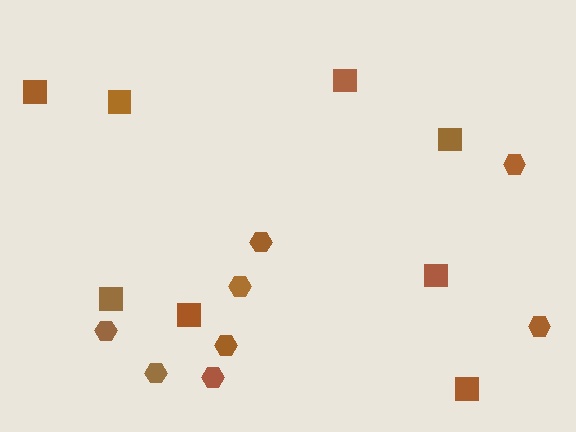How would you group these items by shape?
There are 2 groups: one group of squares (8) and one group of hexagons (8).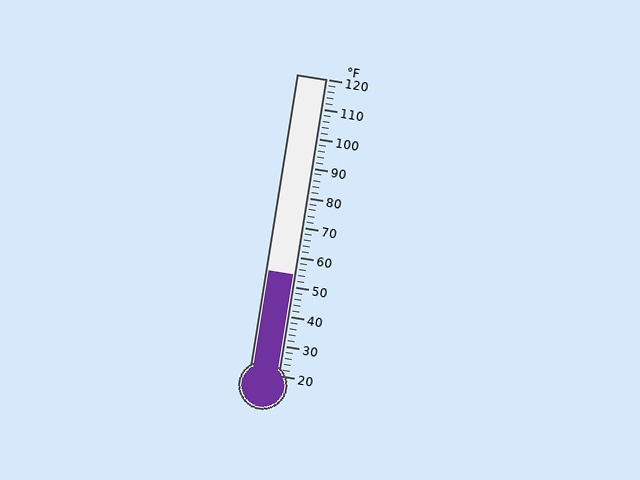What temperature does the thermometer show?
The thermometer shows approximately 54°F.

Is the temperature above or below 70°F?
The temperature is below 70°F.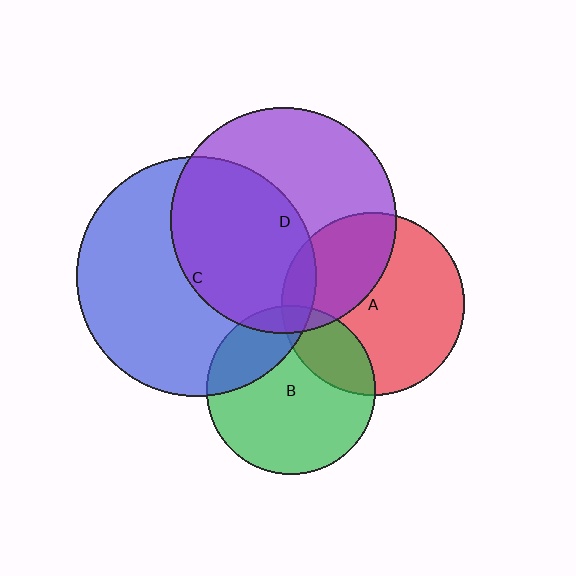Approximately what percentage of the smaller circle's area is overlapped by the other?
Approximately 25%.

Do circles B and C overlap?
Yes.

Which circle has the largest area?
Circle C (blue).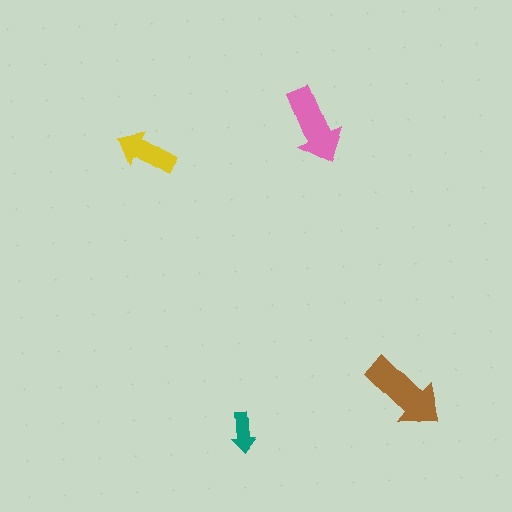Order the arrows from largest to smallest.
the brown one, the pink one, the yellow one, the teal one.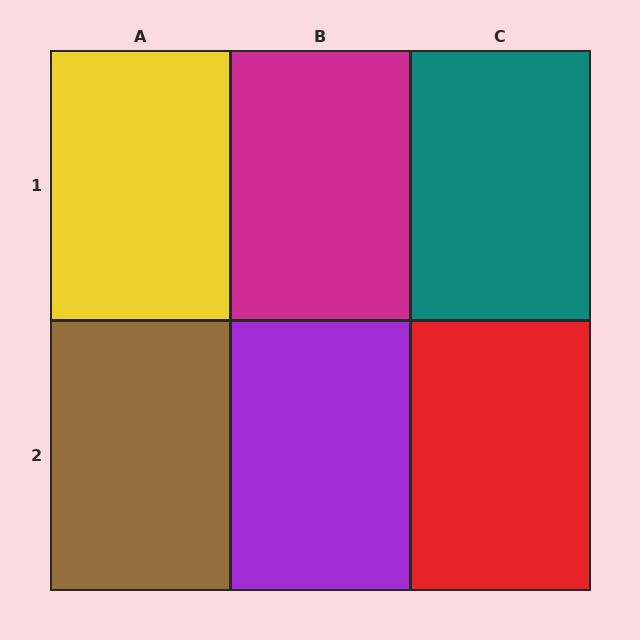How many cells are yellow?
1 cell is yellow.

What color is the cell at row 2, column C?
Red.